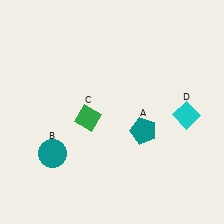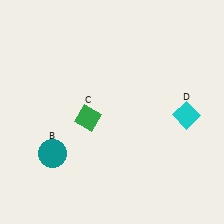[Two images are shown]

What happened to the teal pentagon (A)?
The teal pentagon (A) was removed in Image 2. It was in the bottom-right area of Image 1.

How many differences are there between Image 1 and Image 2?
There is 1 difference between the two images.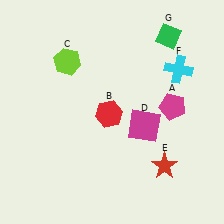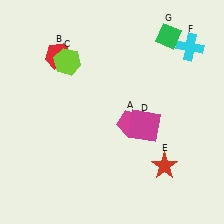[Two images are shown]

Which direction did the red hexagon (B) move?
The red hexagon (B) moved up.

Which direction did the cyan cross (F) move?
The cyan cross (F) moved up.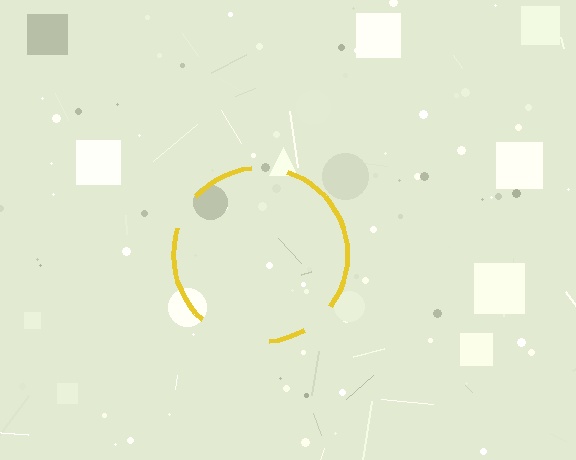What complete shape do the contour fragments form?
The contour fragments form a circle.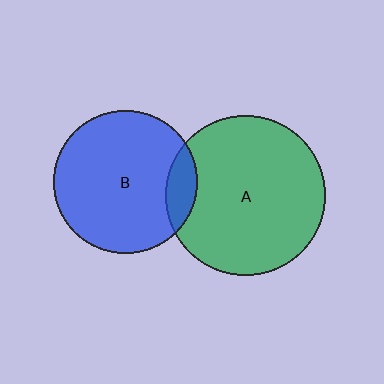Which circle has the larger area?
Circle A (green).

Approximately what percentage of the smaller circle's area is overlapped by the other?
Approximately 10%.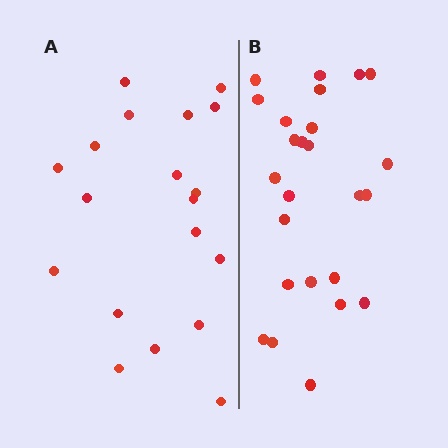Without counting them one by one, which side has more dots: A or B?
Region B (the right region) has more dots.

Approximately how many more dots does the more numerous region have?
Region B has about 6 more dots than region A.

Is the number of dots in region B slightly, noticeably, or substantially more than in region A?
Region B has noticeably more, but not dramatically so. The ratio is roughly 1.3 to 1.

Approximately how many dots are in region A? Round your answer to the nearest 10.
About 20 dots. (The exact count is 19, which rounds to 20.)